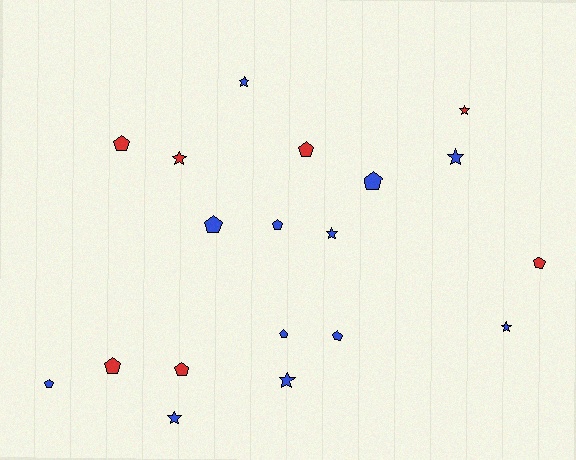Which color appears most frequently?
Blue, with 12 objects.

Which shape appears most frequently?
Pentagon, with 11 objects.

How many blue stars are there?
There are 6 blue stars.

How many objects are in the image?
There are 19 objects.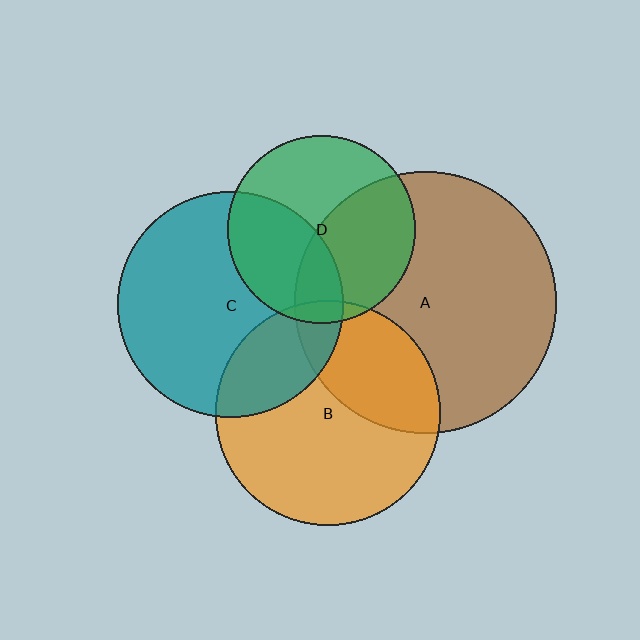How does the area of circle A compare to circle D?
Approximately 1.9 times.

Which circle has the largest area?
Circle A (brown).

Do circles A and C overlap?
Yes.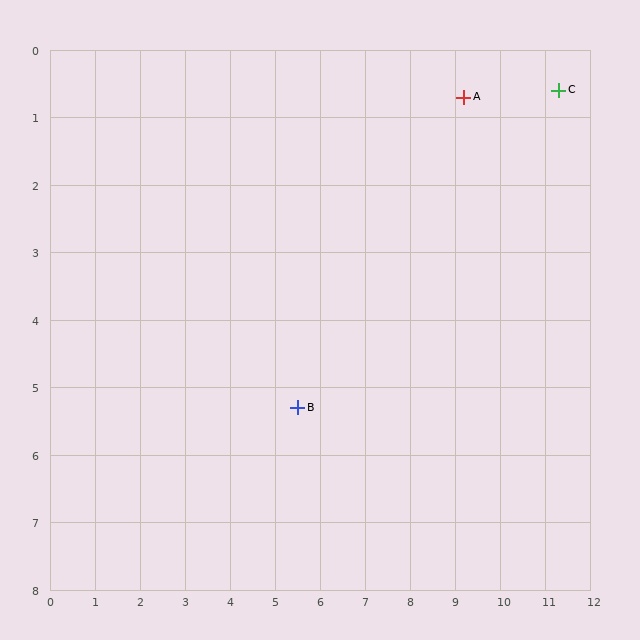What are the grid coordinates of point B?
Point B is at approximately (5.5, 5.3).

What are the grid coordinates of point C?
Point C is at approximately (11.3, 0.6).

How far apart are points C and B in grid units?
Points C and B are about 7.5 grid units apart.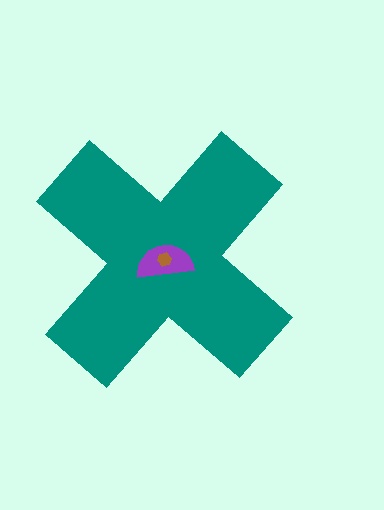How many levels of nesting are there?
3.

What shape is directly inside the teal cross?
The purple semicircle.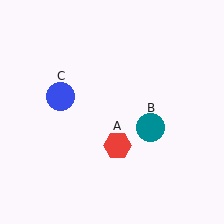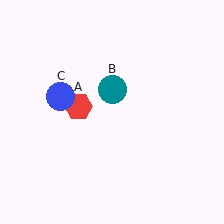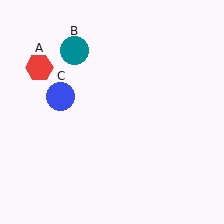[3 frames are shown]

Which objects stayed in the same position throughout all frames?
Blue circle (object C) remained stationary.